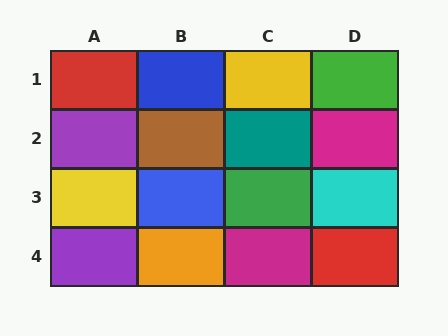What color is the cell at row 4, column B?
Orange.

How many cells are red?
2 cells are red.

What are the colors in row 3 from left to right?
Yellow, blue, green, cyan.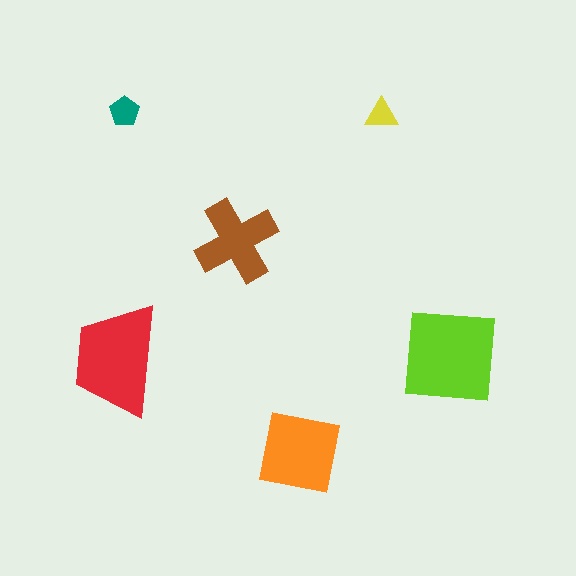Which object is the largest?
The lime square.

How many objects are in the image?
There are 6 objects in the image.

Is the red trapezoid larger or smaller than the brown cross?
Larger.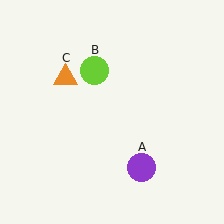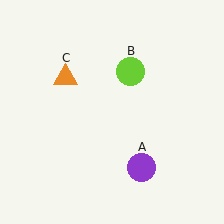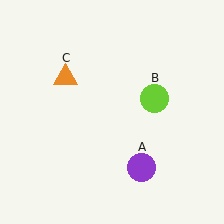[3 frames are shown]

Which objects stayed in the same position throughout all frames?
Purple circle (object A) and orange triangle (object C) remained stationary.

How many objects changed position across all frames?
1 object changed position: lime circle (object B).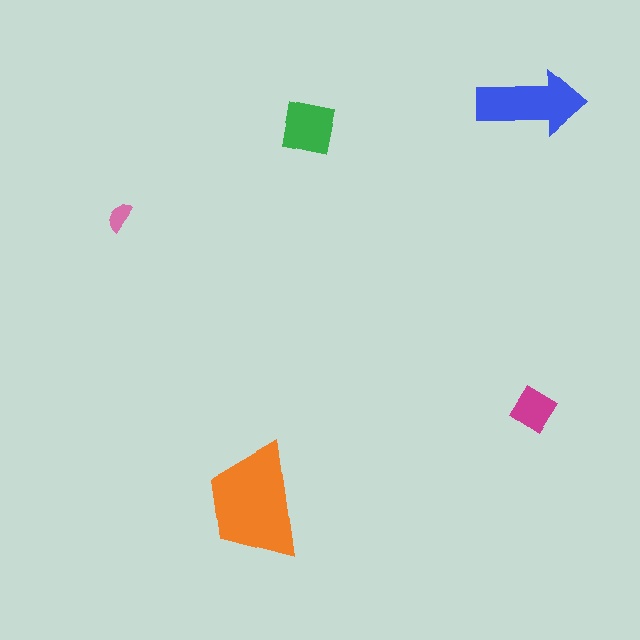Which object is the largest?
The orange trapezoid.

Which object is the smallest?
The pink semicircle.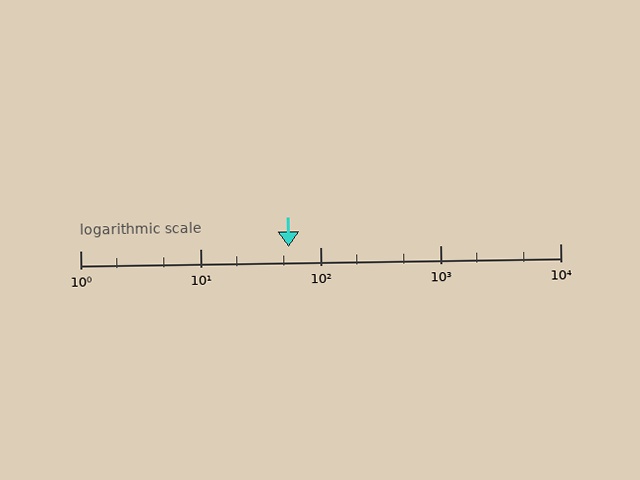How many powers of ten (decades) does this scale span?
The scale spans 4 decades, from 1 to 10000.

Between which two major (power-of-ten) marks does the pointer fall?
The pointer is between 10 and 100.